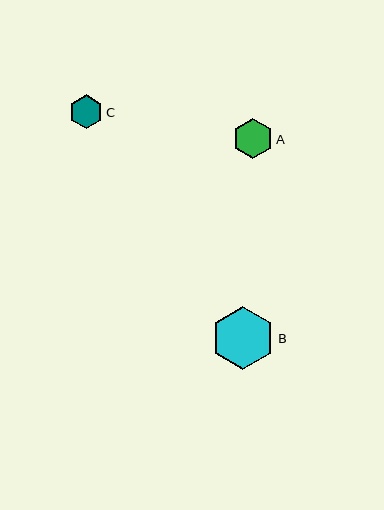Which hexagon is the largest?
Hexagon B is the largest with a size of approximately 64 pixels.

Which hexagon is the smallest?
Hexagon C is the smallest with a size of approximately 33 pixels.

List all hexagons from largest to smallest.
From largest to smallest: B, A, C.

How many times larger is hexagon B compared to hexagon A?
Hexagon B is approximately 1.6 times the size of hexagon A.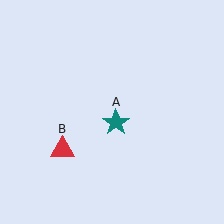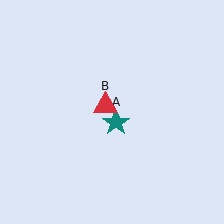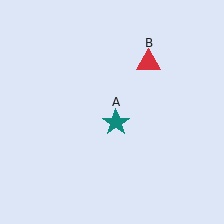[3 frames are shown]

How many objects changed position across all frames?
1 object changed position: red triangle (object B).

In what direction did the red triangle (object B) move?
The red triangle (object B) moved up and to the right.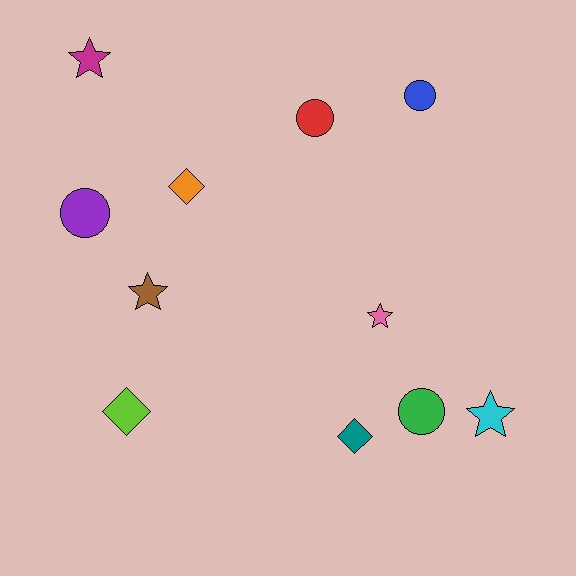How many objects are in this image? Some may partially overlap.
There are 11 objects.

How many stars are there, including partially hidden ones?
There are 4 stars.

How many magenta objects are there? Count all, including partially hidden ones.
There is 1 magenta object.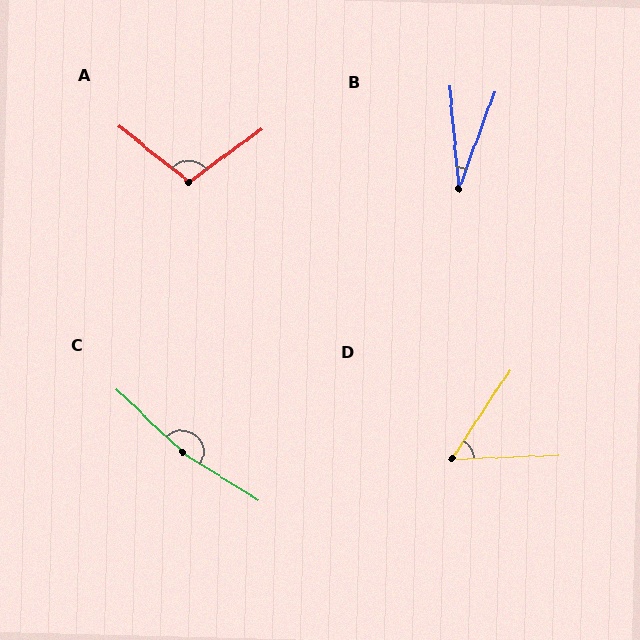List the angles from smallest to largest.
B (26°), D (55°), A (105°), C (169°).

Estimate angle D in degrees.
Approximately 55 degrees.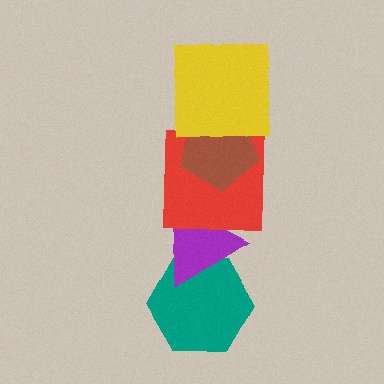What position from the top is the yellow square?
The yellow square is 1st from the top.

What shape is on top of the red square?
The brown pentagon is on top of the red square.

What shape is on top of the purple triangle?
The red square is on top of the purple triangle.